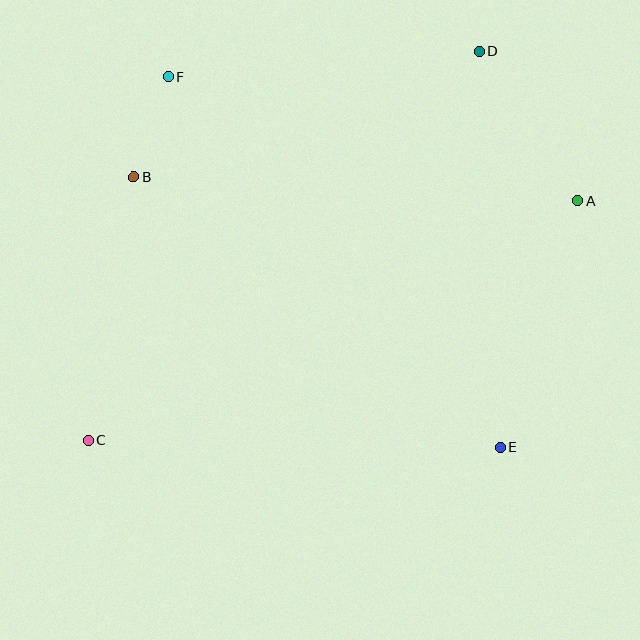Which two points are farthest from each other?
Points C and D are farthest from each other.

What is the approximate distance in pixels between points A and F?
The distance between A and F is approximately 428 pixels.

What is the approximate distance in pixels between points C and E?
The distance between C and E is approximately 412 pixels.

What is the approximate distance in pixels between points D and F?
The distance between D and F is approximately 312 pixels.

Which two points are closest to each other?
Points B and F are closest to each other.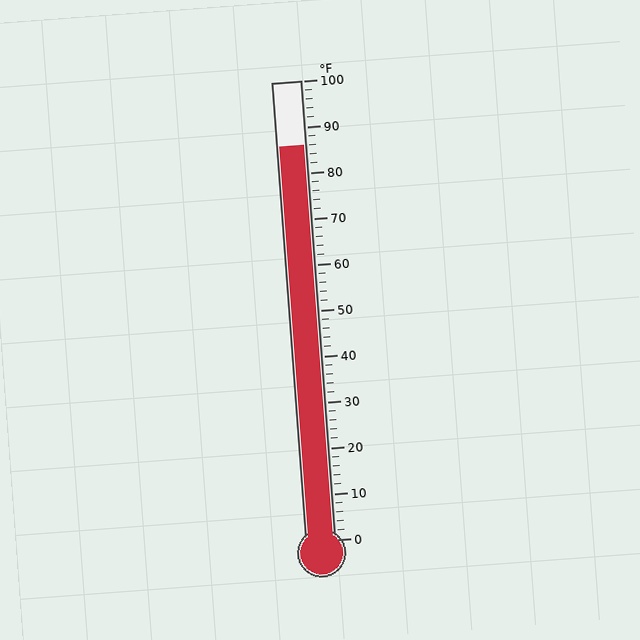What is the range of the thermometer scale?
The thermometer scale ranges from 0°F to 100°F.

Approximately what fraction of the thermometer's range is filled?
The thermometer is filled to approximately 85% of its range.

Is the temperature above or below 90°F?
The temperature is below 90°F.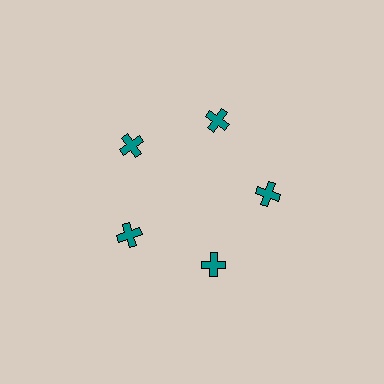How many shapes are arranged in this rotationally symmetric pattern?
There are 5 shapes, arranged in 5 groups of 1.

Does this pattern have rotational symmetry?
Yes, this pattern has 5-fold rotational symmetry. It looks the same after rotating 72 degrees around the center.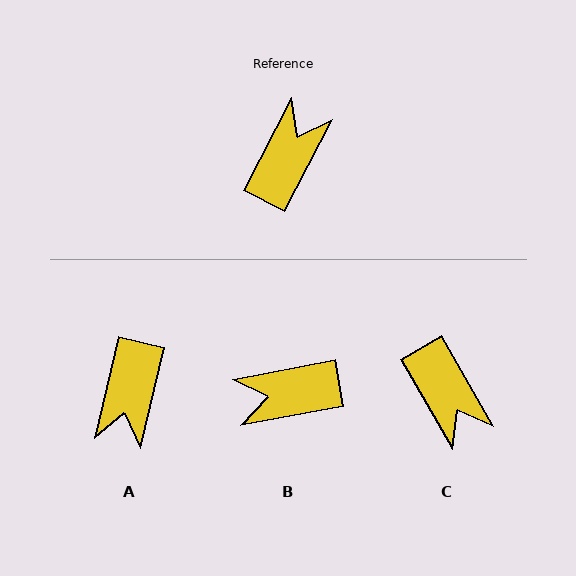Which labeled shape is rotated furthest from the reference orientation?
A, about 166 degrees away.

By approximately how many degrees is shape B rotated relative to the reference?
Approximately 128 degrees counter-clockwise.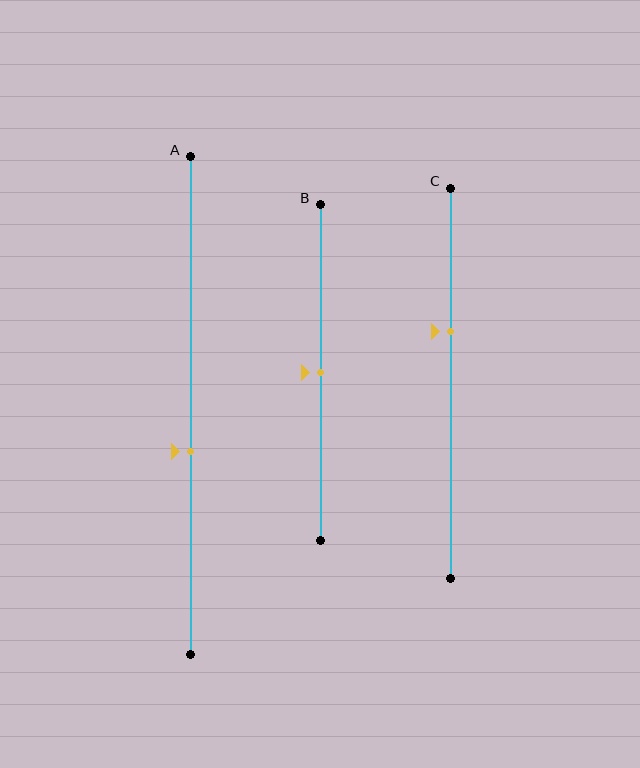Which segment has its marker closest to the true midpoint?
Segment B has its marker closest to the true midpoint.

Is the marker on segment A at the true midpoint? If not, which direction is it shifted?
No, the marker on segment A is shifted downward by about 9% of the segment length.